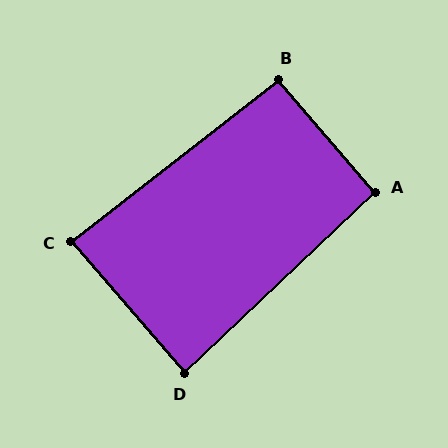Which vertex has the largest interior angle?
A, at approximately 93 degrees.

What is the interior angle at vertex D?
Approximately 87 degrees (approximately right).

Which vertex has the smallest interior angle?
C, at approximately 87 degrees.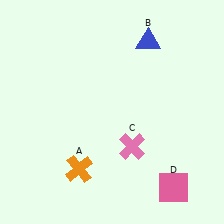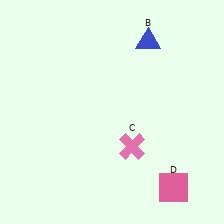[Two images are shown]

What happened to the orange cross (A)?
The orange cross (A) was removed in Image 2. It was in the bottom-left area of Image 1.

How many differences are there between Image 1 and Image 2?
There is 1 difference between the two images.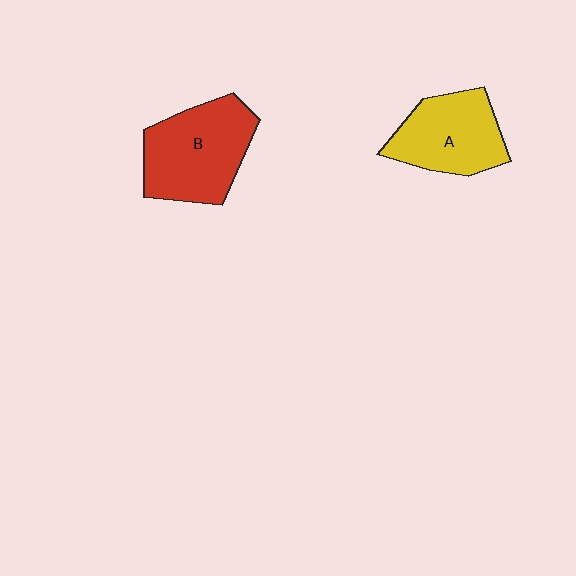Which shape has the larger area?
Shape B (red).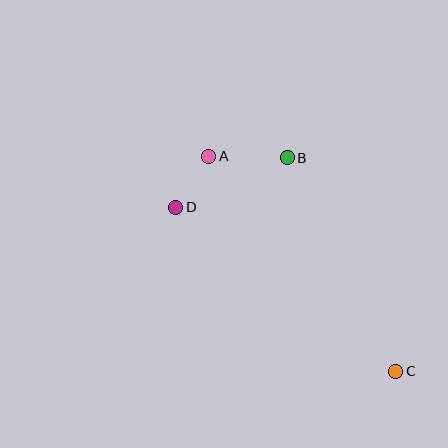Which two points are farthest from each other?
Points A and C are farthest from each other.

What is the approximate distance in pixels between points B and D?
The distance between B and D is approximately 122 pixels.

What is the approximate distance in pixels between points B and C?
The distance between B and C is approximately 240 pixels.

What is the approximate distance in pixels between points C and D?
The distance between C and D is approximately 274 pixels.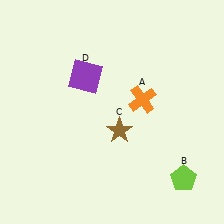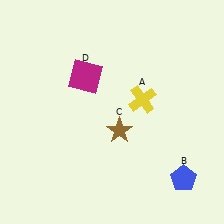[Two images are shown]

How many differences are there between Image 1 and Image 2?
There are 3 differences between the two images.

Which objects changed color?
A changed from orange to yellow. B changed from lime to blue. D changed from purple to magenta.